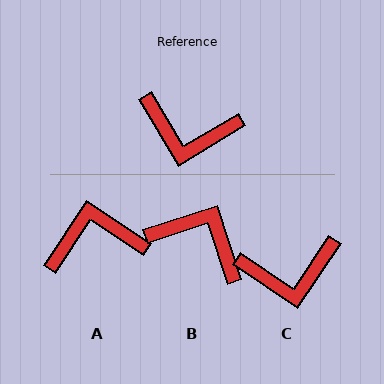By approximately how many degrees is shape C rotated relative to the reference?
Approximately 25 degrees counter-clockwise.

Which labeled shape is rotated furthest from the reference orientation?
B, about 167 degrees away.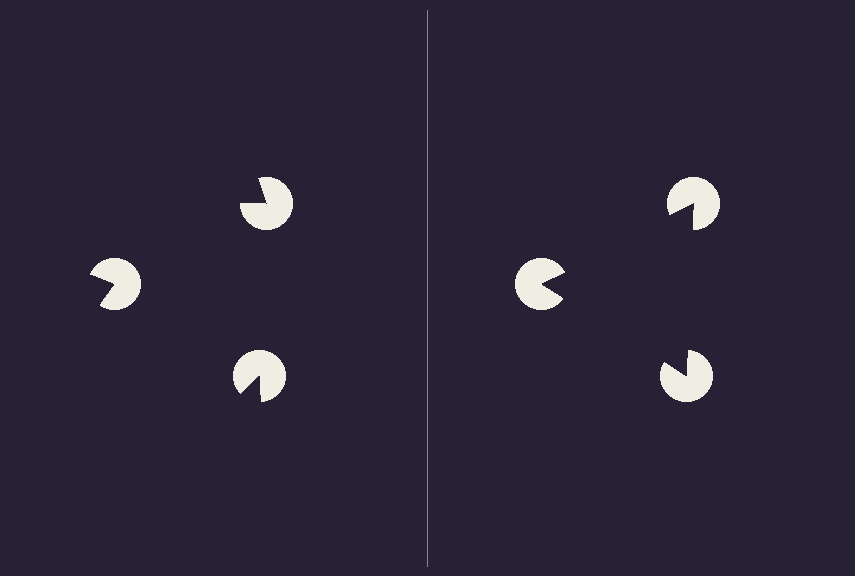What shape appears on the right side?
An illusory triangle.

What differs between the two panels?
The pac-man discs are positioned identically on both sides; only the wedge orientations differ. On the right they align to a triangle; on the left they are misaligned.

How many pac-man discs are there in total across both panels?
6 — 3 on each side.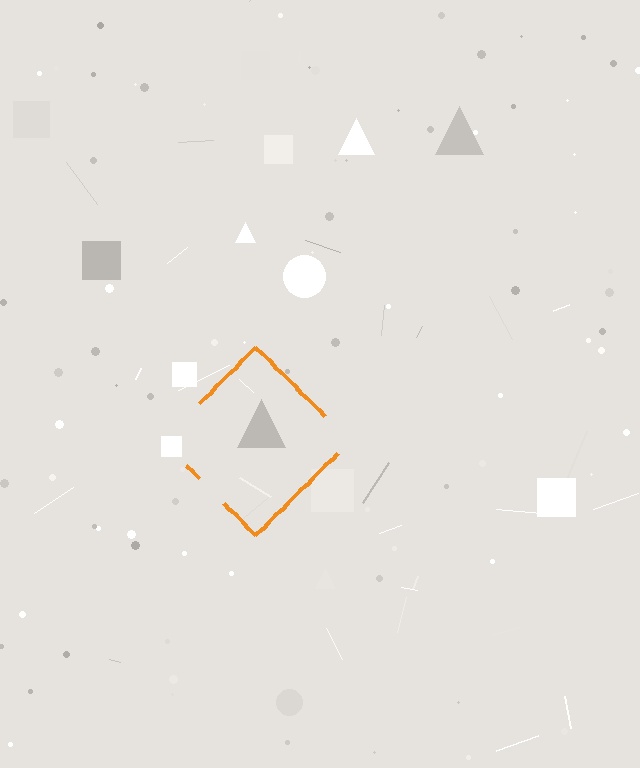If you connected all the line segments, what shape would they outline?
They would outline a diamond.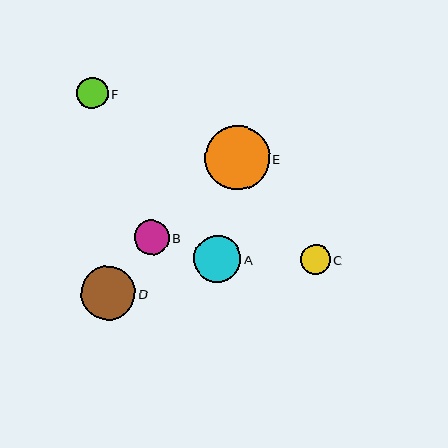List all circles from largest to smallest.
From largest to smallest: E, D, A, B, F, C.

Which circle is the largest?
Circle E is the largest with a size of approximately 65 pixels.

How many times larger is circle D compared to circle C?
Circle D is approximately 1.8 times the size of circle C.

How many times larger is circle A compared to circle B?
Circle A is approximately 1.3 times the size of circle B.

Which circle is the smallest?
Circle C is the smallest with a size of approximately 30 pixels.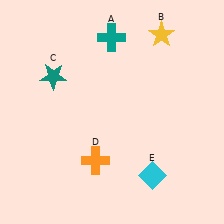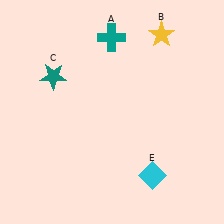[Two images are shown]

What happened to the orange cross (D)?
The orange cross (D) was removed in Image 2. It was in the bottom-left area of Image 1.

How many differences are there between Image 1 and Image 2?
There is 1 difference between the two images.